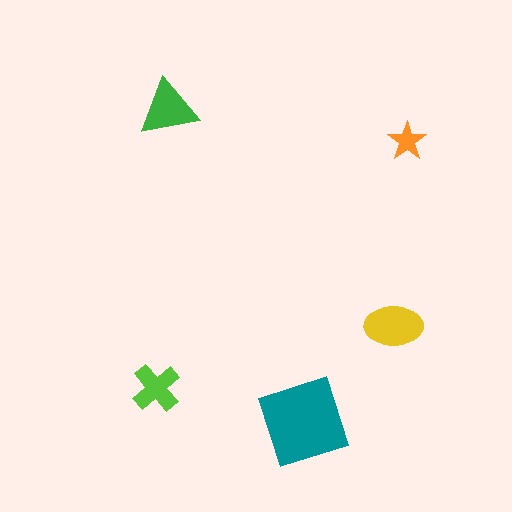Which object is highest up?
The green triangle is topmost.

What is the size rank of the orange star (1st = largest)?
5th.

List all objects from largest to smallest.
The teal diamond, the yellow ellipse, the green triangle, the lime cross, the orange star.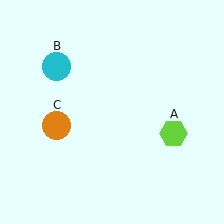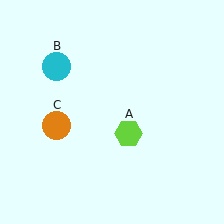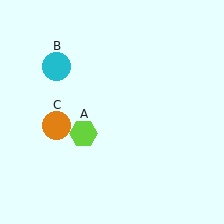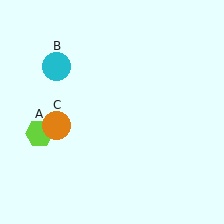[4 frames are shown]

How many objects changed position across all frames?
1 object changed position: lime hexagon (object A).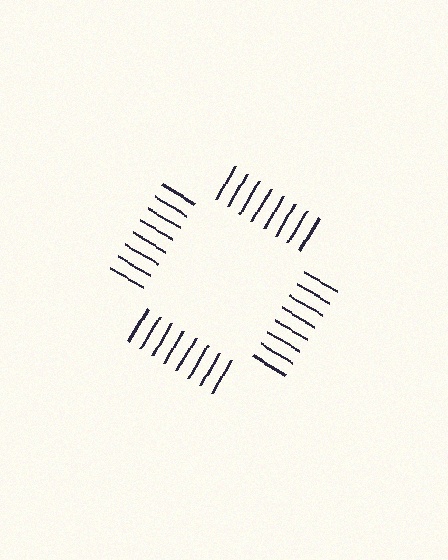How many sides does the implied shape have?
4 sides — the line-ends trace a square.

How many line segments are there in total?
32 — 8 along each of the 4 edges.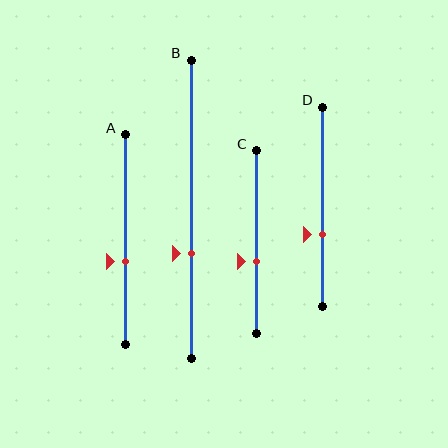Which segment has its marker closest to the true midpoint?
Segment A has its marker closest to the true midpoint.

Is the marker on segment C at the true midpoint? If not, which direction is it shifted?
No, the marker on segment C is shifted downward by about 10% of the segment length.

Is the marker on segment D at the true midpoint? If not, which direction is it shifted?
No, the marker on segment D is shifted downward by about 14% of the segment length.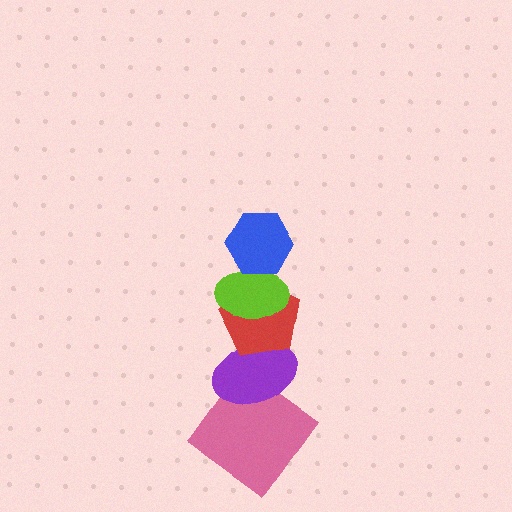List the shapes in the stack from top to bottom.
From top to bottom: the blue hexagon, the lime ellipse, the red pentagon, the purple ellipse, the pink diamond.